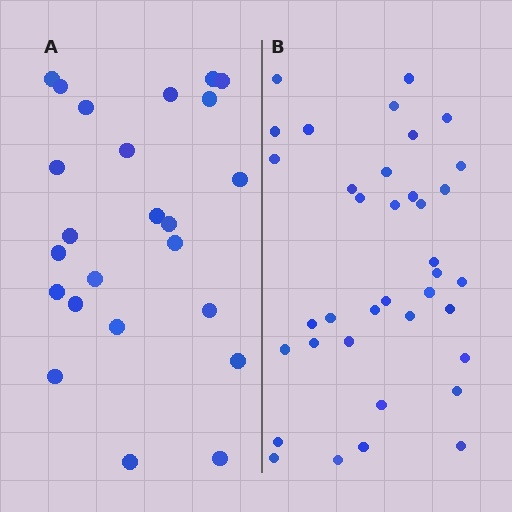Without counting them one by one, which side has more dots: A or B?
Region B (the right region) has more dots.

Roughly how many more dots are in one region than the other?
Region B has approximately 15 more dots than region A.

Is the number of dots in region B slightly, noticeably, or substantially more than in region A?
Region B has substantially more. The ratio is roughly 1.5 to 1.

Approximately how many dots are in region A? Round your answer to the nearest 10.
About 20 dots. (The exact count is 24, which rounds to 20.)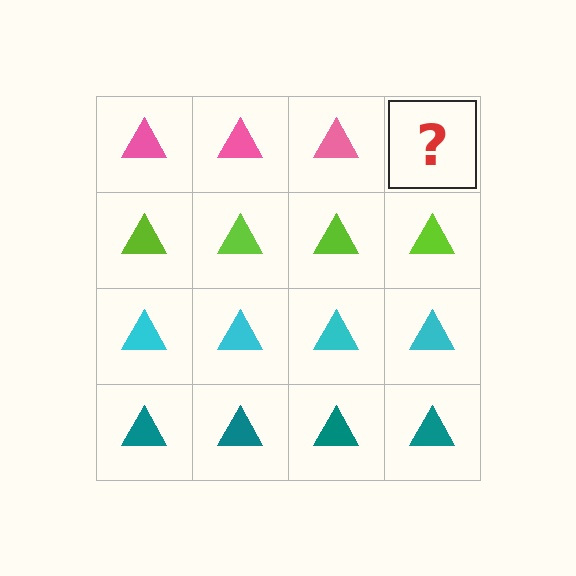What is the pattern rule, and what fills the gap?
The rule is that each row has a consistent color. The gap should be filled with a pink triangle.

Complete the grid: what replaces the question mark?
The question mark should be replaced with a pink triangle.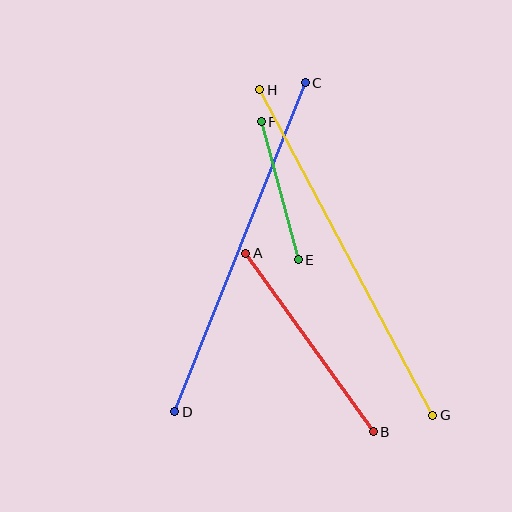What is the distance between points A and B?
The distance is approximately 219 pixels.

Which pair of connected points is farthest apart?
Points G and H are farthest apart.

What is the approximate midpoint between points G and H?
The midpoint is at approximately (346, 253) pixels.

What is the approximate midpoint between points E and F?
The midpoint is at approximately (280, 191) pixels.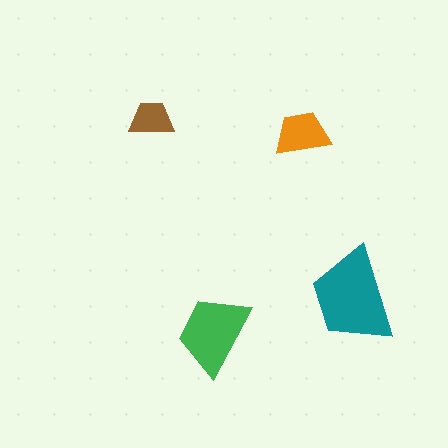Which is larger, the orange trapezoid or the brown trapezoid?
The orange one.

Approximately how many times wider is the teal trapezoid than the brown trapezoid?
About 2 times wider.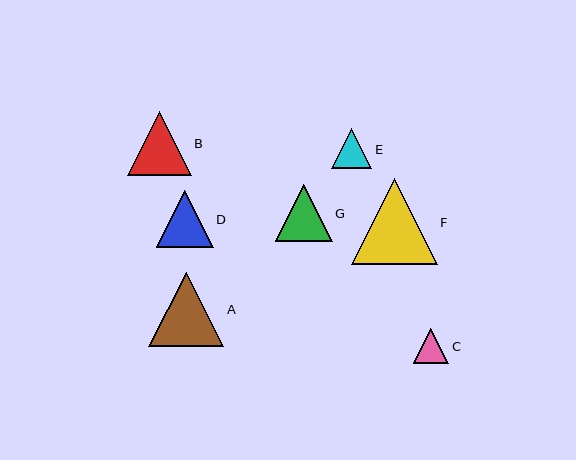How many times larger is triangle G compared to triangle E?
Triangle G is approximately 1.4 times the size of triangle E.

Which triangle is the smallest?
Triangle C is the smallest with a size of approximately 35 pixels.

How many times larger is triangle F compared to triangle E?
Triangle F is approximately 2.1 times the size of triangle E.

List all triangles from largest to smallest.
From largest to smallest: F, A, B, D, G, E, C.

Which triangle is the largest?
Triangle F is the largest with a size of approximately 86 pixels.